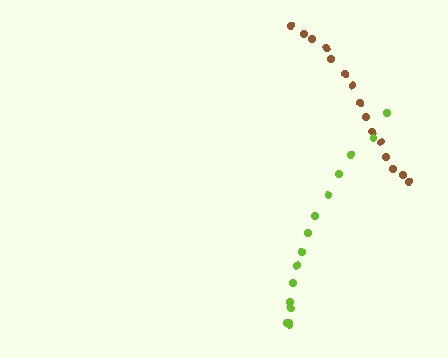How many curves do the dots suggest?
There are 2 distinct paths.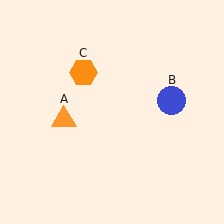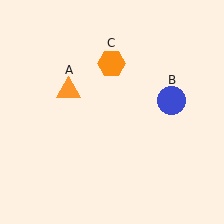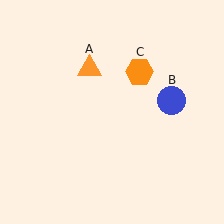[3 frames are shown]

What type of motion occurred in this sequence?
The orange triangle (object A), orange hexagon (object C) rotated clockwise around the center of the scene.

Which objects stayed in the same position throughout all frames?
Blue circle (object B) remained stationary.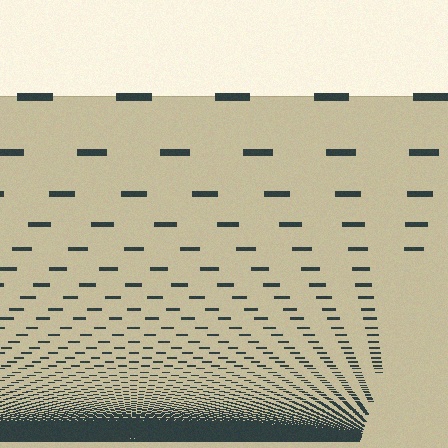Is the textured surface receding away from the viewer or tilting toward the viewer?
The surface appears to tilt toward the viewer. Texture elements get larger and sparser toward the top.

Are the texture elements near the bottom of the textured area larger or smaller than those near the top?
Smaller. The gradient is inverted — elements near the bottom are smaller and denser.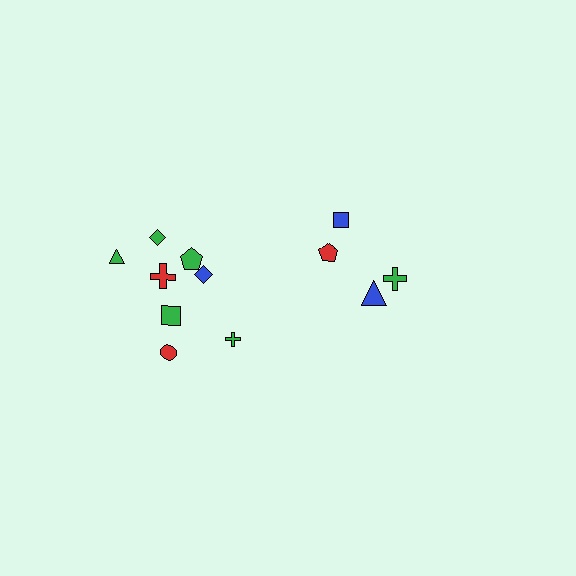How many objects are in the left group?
There are 8 objects.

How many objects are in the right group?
There are 4 objects.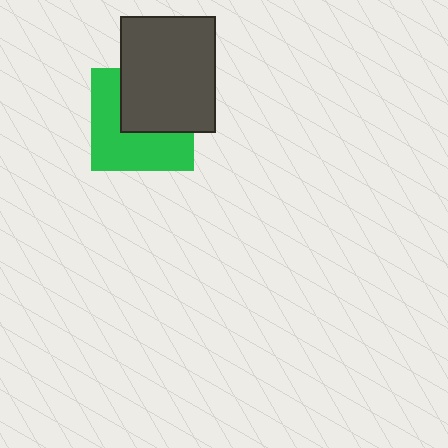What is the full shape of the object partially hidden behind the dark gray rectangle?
The partially hidden object is a green square.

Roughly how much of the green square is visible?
About half of it is visible (roughly 54%).